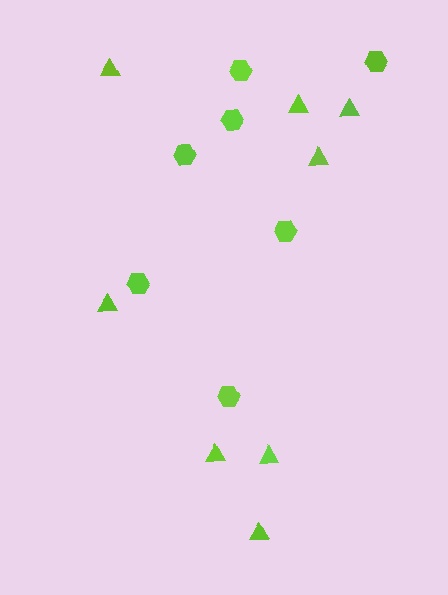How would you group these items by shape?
There are 2 groups: one group of hexagons (7) and one group of triangles (8).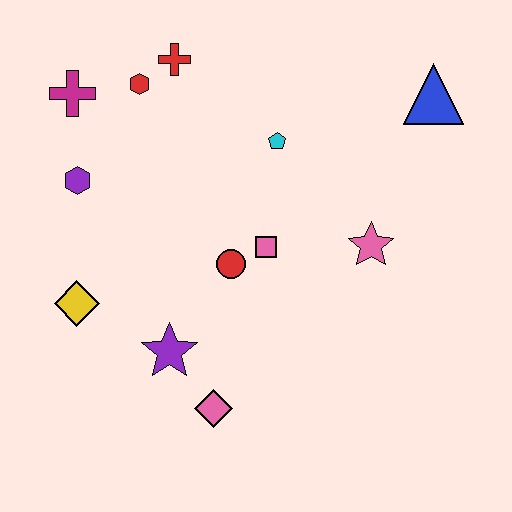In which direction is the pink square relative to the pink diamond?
The pink square is above the pink diamond.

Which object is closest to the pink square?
The red circle is closest to the pink square.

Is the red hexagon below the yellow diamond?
No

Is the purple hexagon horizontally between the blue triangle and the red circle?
No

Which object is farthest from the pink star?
The magenta cross is farthest from the pink star.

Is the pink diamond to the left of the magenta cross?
No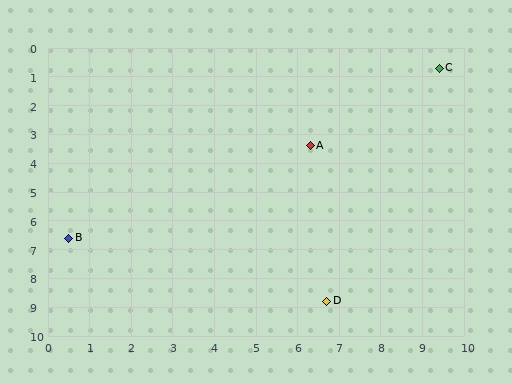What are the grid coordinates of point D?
Point D is at approximately (6.7, 8.8).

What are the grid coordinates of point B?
Point B is at approximately (0.5, 6.6).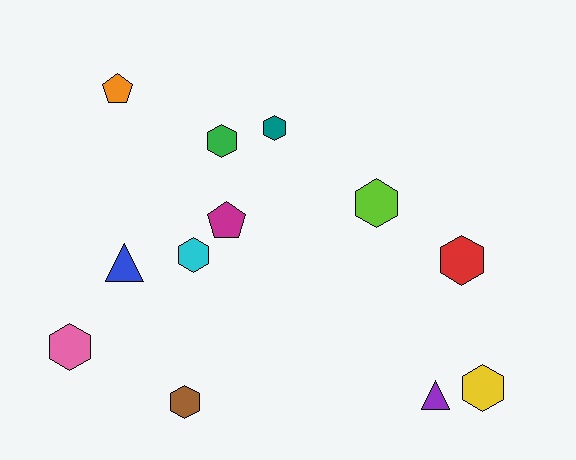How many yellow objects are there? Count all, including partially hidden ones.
There is 1 yellow object.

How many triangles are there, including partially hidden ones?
There are 2 triangles.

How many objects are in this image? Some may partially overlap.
There are 12 objects.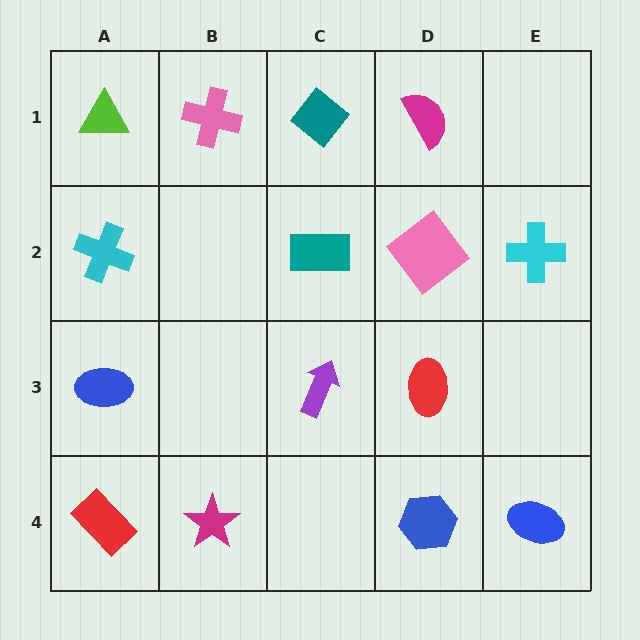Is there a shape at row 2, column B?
No, that cell is empty.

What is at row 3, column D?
A red ellipse.